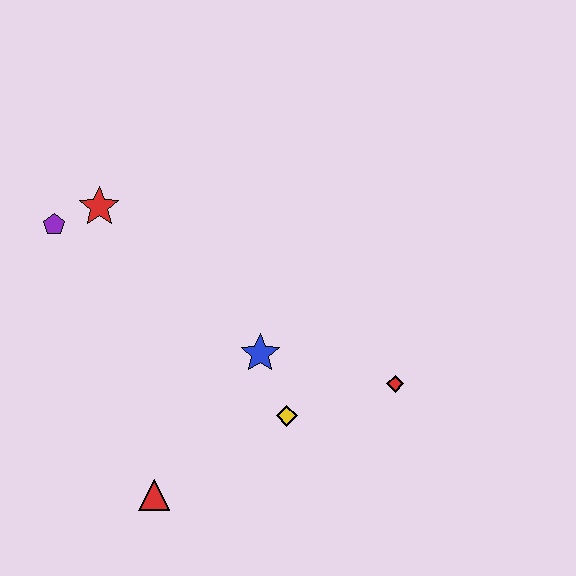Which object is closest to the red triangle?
The yellow diamond is closest to the red triangle.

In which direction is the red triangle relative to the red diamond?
The red triangle is to the left of the red diamond.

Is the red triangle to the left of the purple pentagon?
No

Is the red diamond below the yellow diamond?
No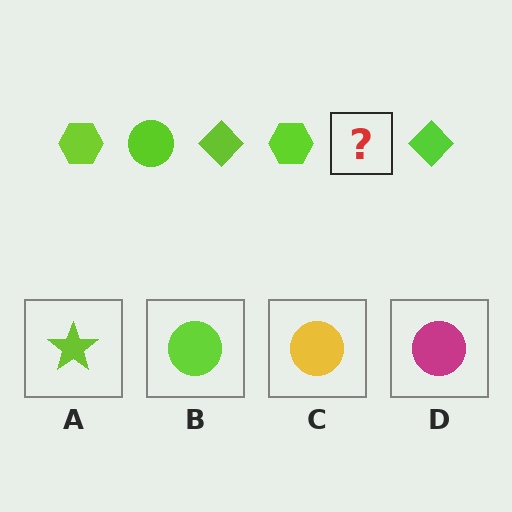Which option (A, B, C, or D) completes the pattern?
B.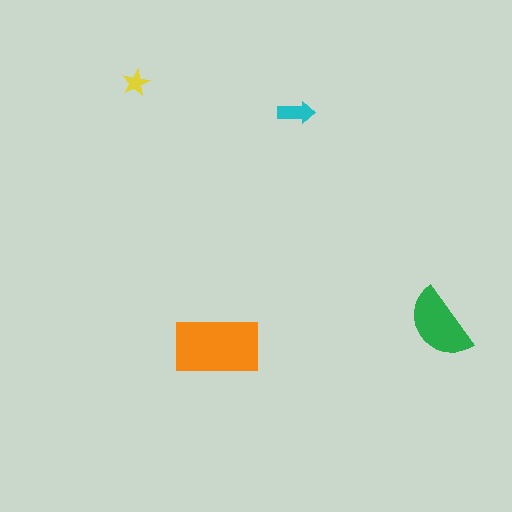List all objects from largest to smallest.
The orange rectangle, the green semicircle, the cyan arrow, the yellow star.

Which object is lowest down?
The orange rectangle is bottommost.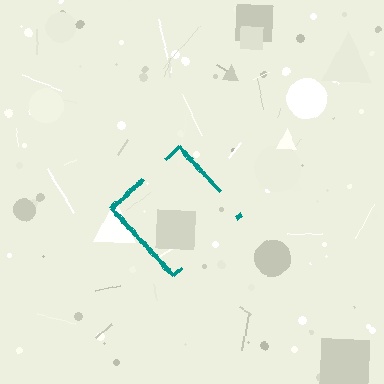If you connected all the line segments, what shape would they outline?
They would outline a diamond.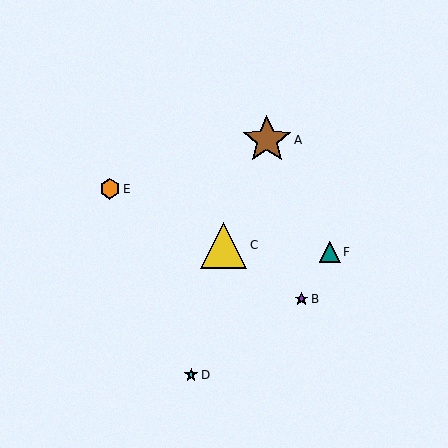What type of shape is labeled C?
Shape C is a yellow triangle.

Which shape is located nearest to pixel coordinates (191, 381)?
The cyan star (labeled D) at (191, 375) is nearest to that location.